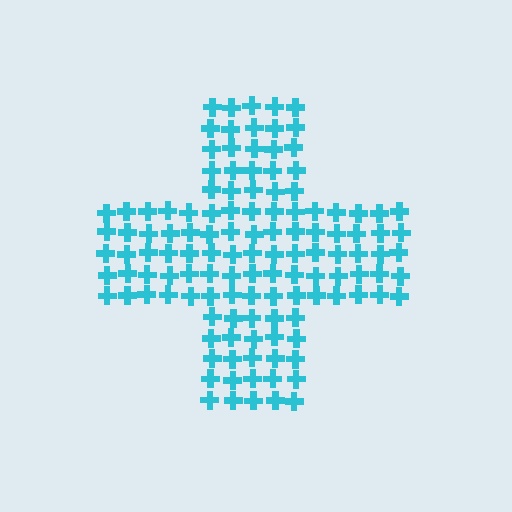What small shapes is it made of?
It is made of small crosses.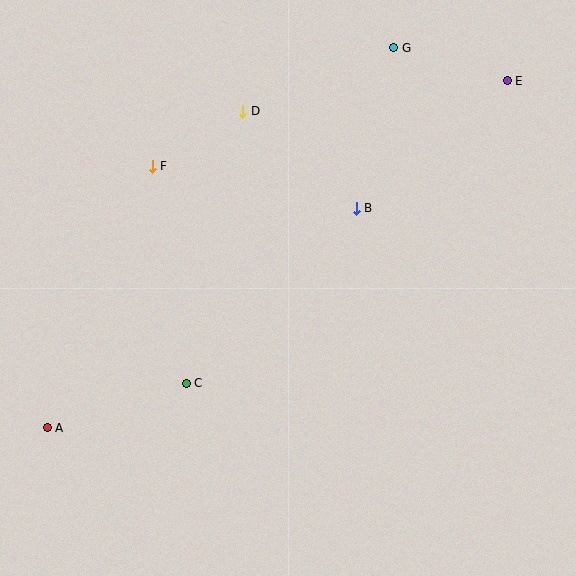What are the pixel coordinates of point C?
Point C is at (186, 383).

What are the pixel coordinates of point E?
Point E is at (507, 81).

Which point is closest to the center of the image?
Point B at (356, 209) is closest to the center.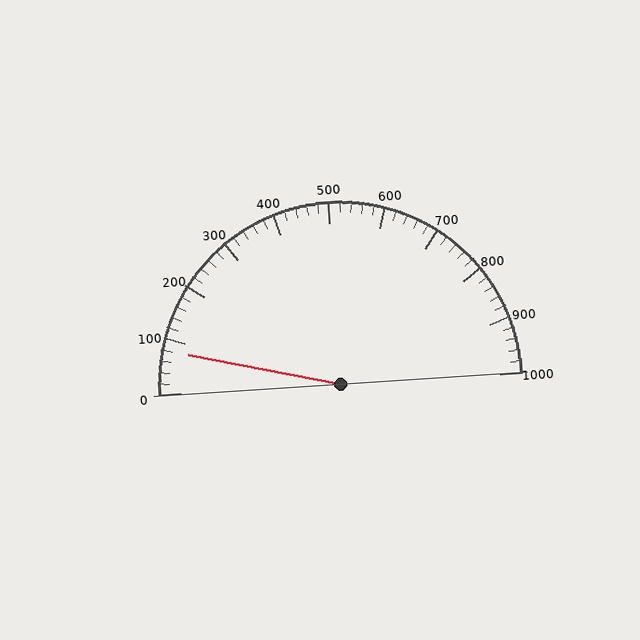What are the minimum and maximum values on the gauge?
The gauge ranges from 0 to 1000.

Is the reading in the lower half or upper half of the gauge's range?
The reading is in the lower half of the range (0 to 1000).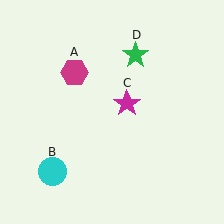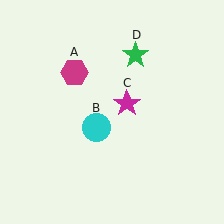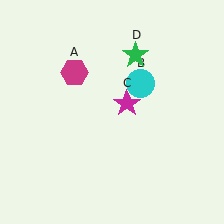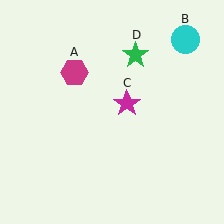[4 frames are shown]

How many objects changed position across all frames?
1 object changed position: cyan circle (object B).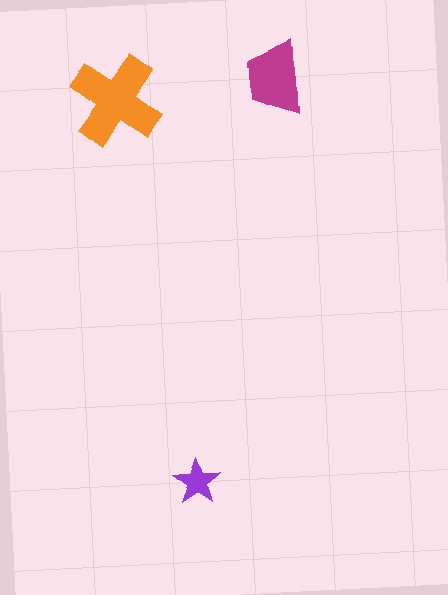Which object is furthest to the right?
The magenta trapezoid is rightmost.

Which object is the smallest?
The purple star.